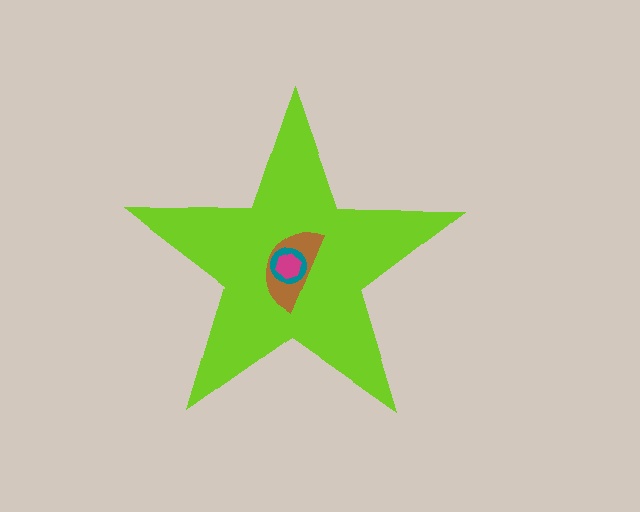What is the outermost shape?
The lime star.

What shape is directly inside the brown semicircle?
The teal circle.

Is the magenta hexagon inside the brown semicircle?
Yes.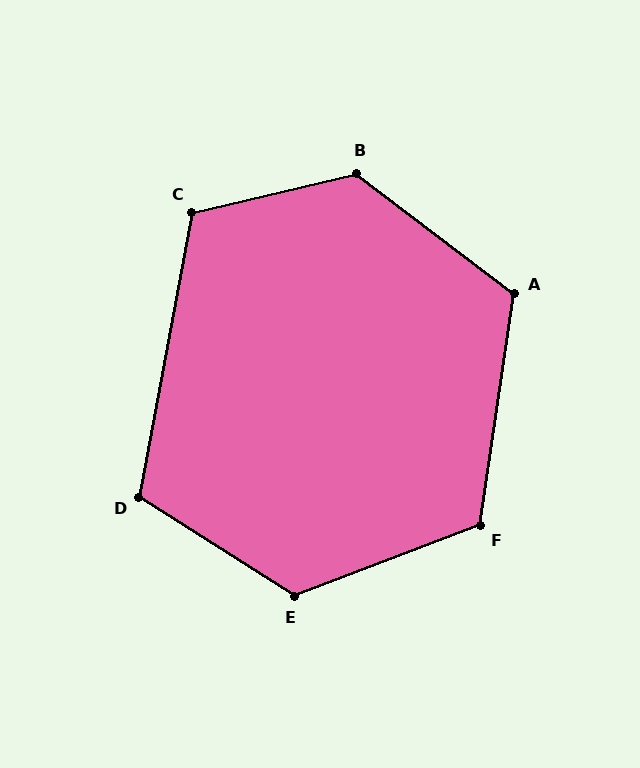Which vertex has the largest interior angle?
B, at approximately 129 degrees.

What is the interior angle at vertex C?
Approximately 114 degrees (obtuse).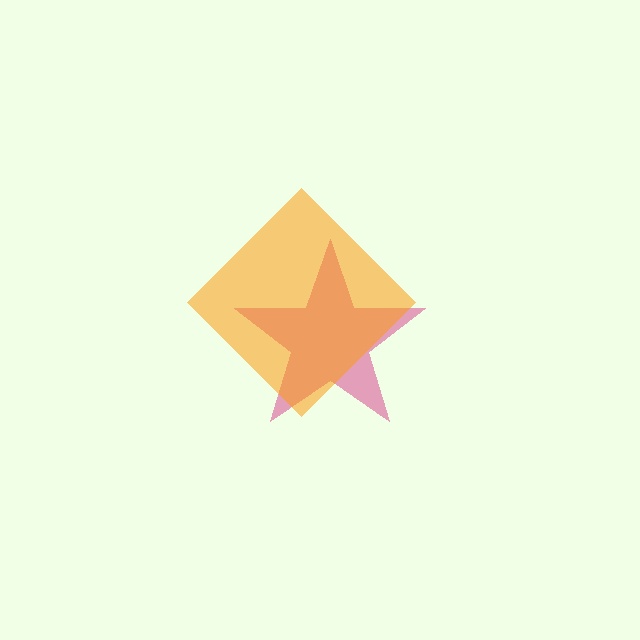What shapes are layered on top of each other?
The layered shapes are: a magenta star, an orange diamond.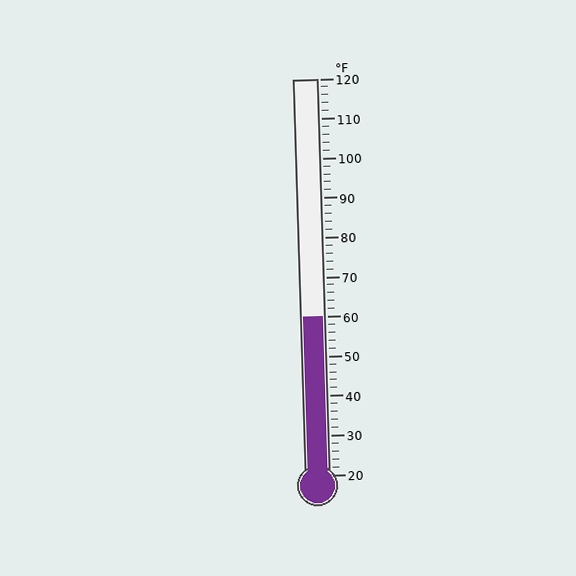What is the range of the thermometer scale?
The thermometer scale ranges from 20°F to 120°F.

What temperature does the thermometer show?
The thermometer shows approximately 60°F.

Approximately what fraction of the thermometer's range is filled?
The thermometer is filled to approximately 40% of its range.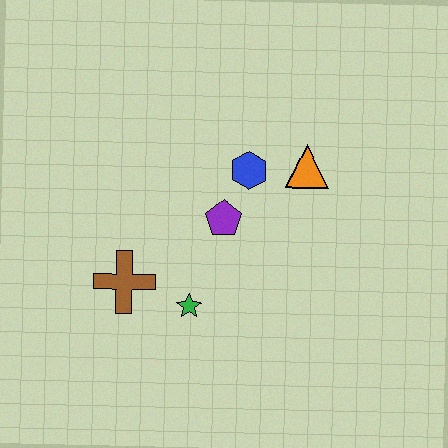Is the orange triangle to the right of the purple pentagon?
Yes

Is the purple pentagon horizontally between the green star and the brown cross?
No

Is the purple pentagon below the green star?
No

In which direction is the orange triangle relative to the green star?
The orange triangle is above the green star.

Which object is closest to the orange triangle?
The blue hexagon is closest to the orange triangle.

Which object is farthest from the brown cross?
The orange triangle is farthest from the brown cross.